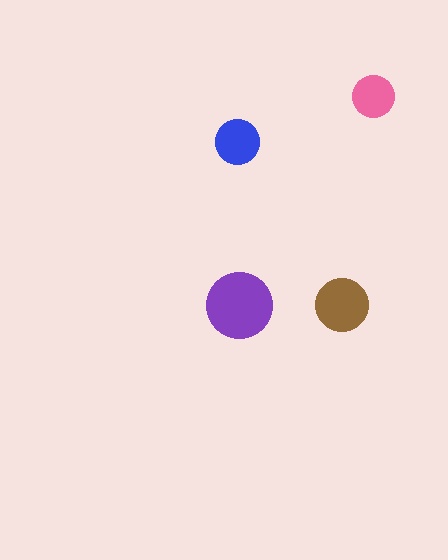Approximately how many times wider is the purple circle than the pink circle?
About 1.5 times wider.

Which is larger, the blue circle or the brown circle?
The brown one.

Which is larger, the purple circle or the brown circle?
The purple one.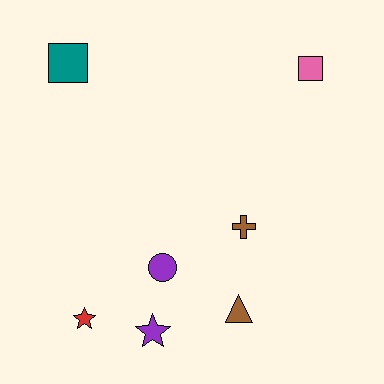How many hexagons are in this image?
There are no hexagons.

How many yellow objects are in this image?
There are no yellow objects.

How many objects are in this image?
There are 7 objects.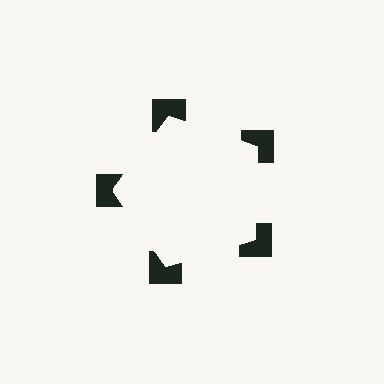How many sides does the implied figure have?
5 sides.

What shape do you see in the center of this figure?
An illusory pentagon — its edges are inferred from the aligned wedge cuts in the notched squares, not physically drawn.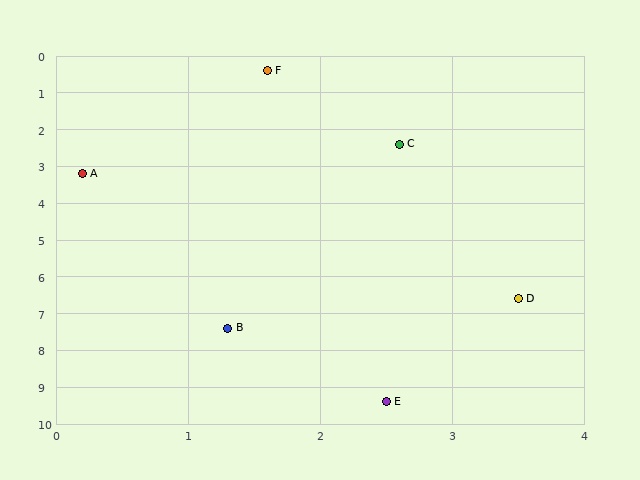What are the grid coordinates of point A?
Point A is at approximately (0.2, 3.2).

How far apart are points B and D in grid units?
Points B and D are about 2.3 grid units apart.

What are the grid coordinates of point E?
Point E is at approximately (2.5, 9.4).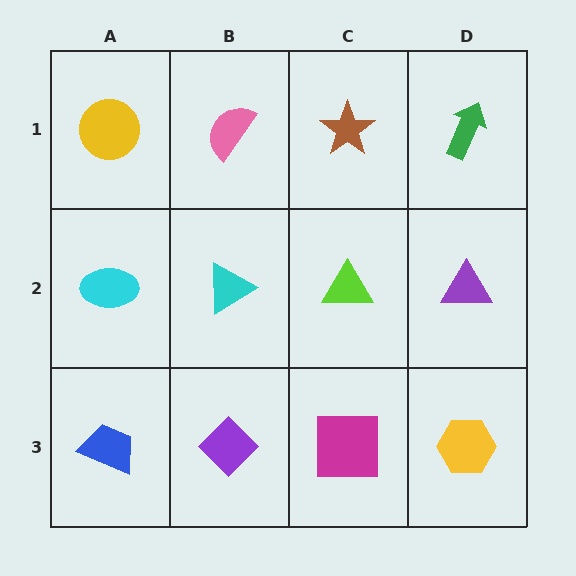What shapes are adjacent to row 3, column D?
A purple triangle (row 2, column D), a magenta square (row 3, column C).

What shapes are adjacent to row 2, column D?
A green arrow (row 1, column D), a yellow hexagon (row 3, column D), a lime triangle (row 2, column C).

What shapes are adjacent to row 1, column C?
A lime triangle (row 2, column C), a pink semicircle (row 1, column B), a green arrow (row 1, column D).